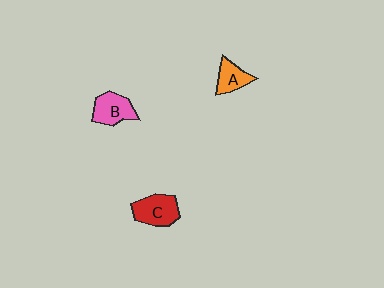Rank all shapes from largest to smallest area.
From largest to smallest: C (red), B (pink), A (orange).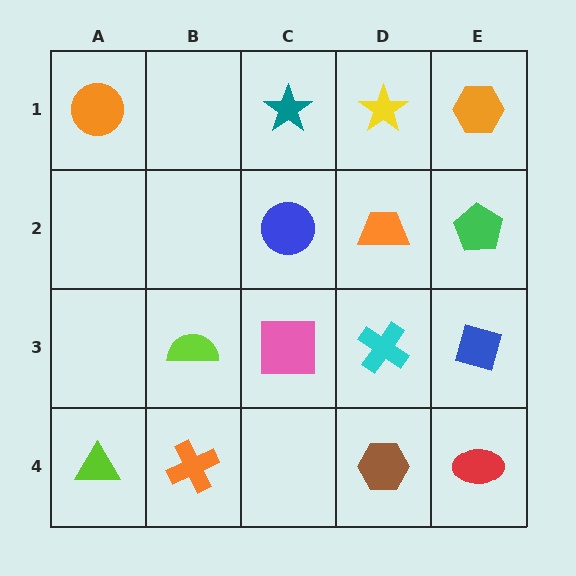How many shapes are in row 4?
4 shapes.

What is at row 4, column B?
An orange cross.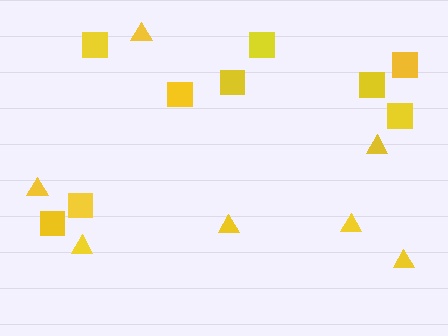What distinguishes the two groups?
There are 2 groups: one group of triangles (7) and one group of squares (9).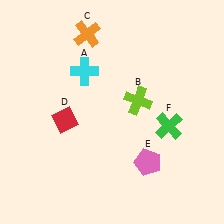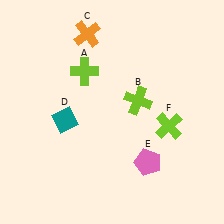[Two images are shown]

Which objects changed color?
A changed from cyan to lime. D changed from red to teal. F changed from green to lime.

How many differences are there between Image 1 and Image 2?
There are 3 differences between the two images.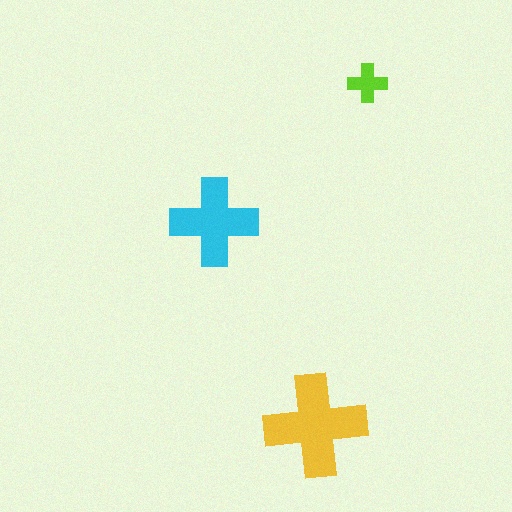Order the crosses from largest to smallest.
the yellow one, the cyan one, the lime one.